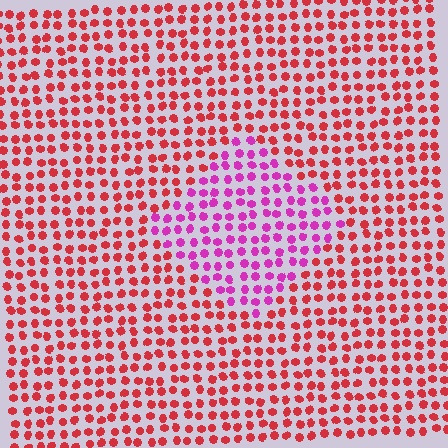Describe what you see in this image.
The image is filled with small red elements in a uniform arrangement. A diamond-shaped region is visible where the elements are tinted to a slightly different hue, forming a subtle color boundary.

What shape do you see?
I see a diamond.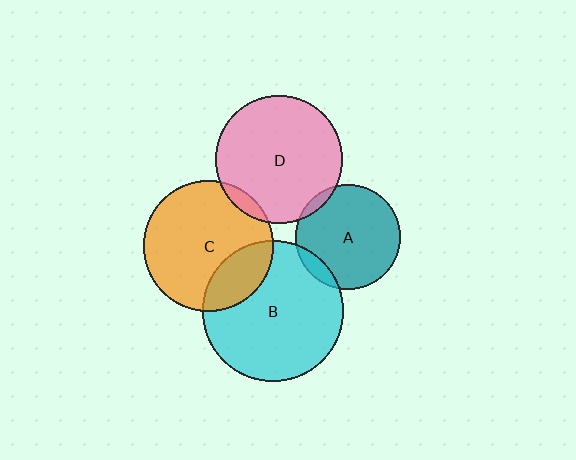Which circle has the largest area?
Circle B (cyan).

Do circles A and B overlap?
Yes.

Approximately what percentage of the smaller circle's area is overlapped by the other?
Approximately 10%.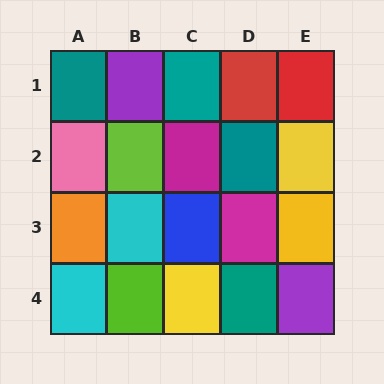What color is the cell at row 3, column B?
Cyan.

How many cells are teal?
4 cells are teal.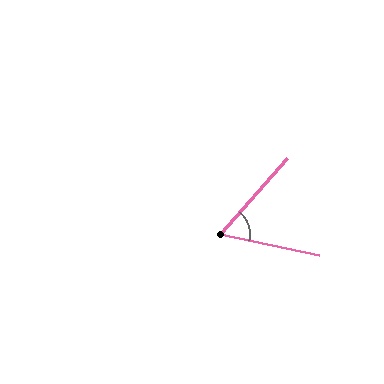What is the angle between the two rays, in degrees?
Approximately 60 degrees.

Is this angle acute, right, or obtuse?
It is acute.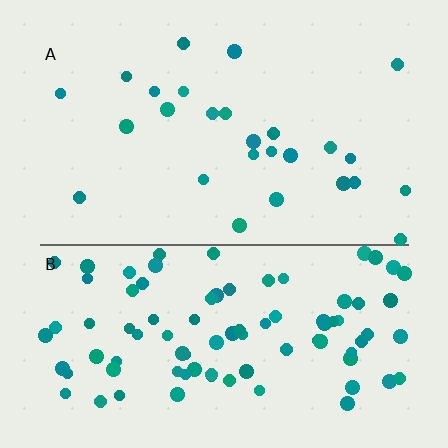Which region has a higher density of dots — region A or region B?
B (the bottom).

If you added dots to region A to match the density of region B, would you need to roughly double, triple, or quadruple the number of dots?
Approximately triple.